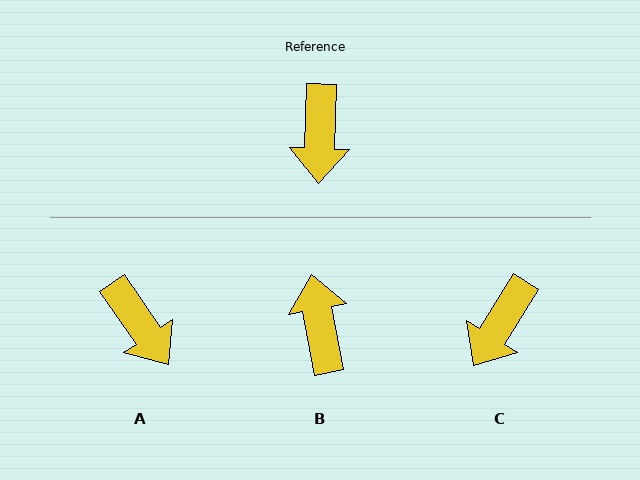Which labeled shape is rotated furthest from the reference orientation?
B, about 168 degrees away.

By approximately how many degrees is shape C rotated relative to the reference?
Approximately 30 degrees clockwise.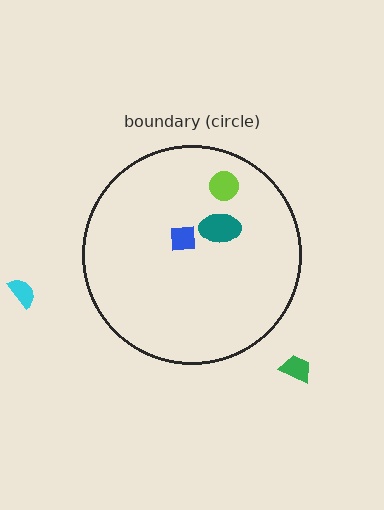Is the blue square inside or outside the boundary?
Inside.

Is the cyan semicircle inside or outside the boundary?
Outside.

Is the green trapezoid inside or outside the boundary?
Outside.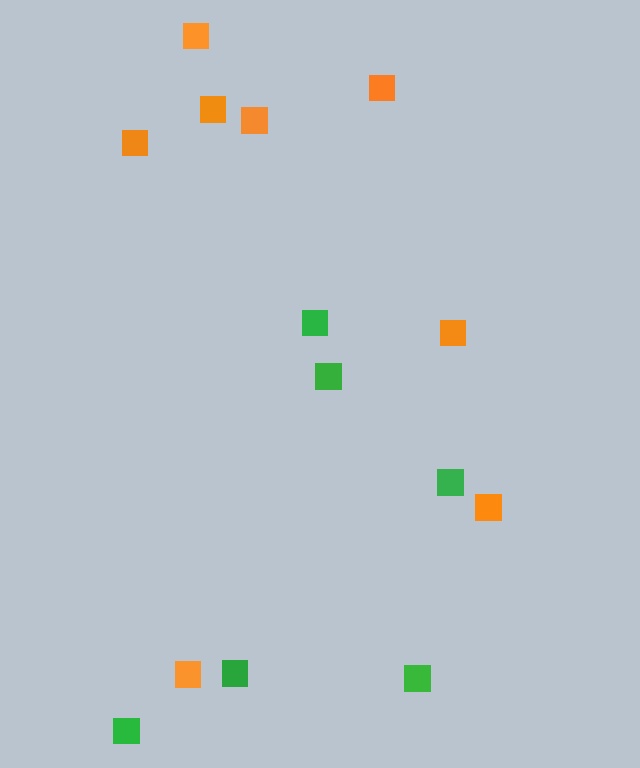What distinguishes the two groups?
There are 2 groups: one group of green squares (6) and one group of orange squares (8).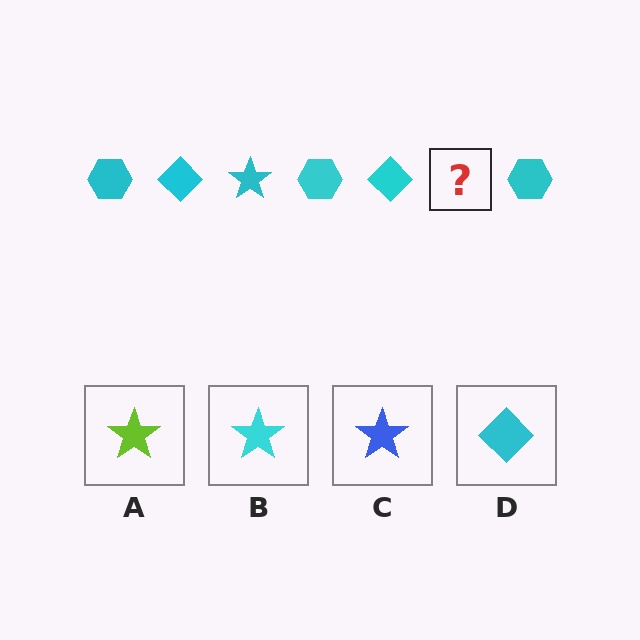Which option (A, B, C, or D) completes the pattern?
B.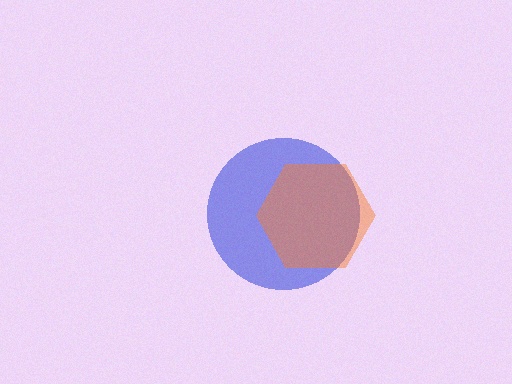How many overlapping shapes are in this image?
There are 2 overlapping shapes in the image.